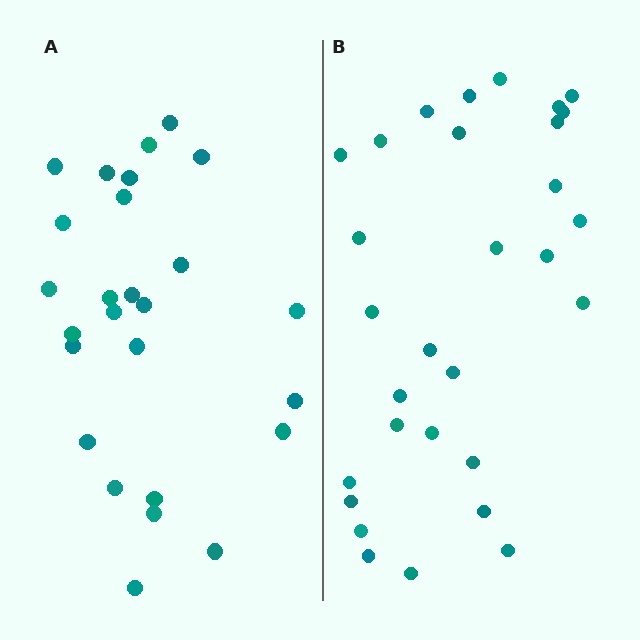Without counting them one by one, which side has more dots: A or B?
Region B (the right region) has more dots.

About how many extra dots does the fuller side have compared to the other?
Region B has about 4 more dots than region A.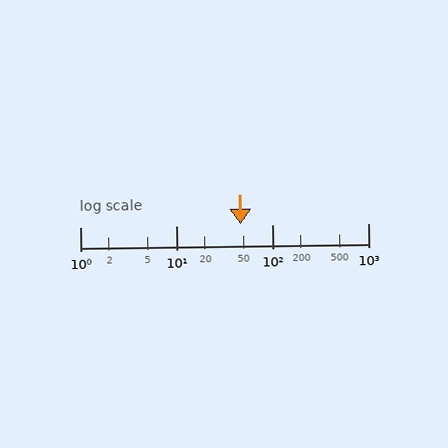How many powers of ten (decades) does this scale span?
The scale spans 3 decades, from 1 to 1000.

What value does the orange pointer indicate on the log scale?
The pointer indicates approximately 47.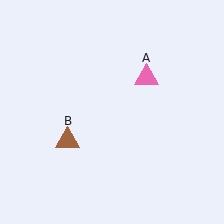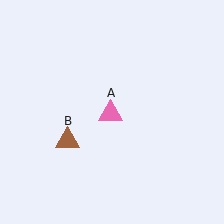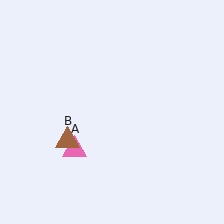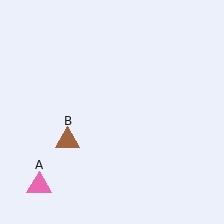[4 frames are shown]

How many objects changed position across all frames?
1 object changed position: pink triangle (object A).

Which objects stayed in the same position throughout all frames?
Brown triangle (object B) remained stationary.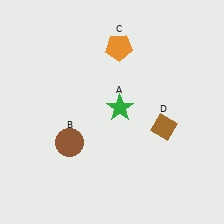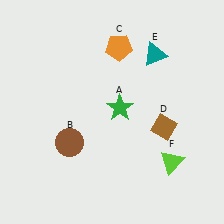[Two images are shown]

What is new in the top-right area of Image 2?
A teal triangle (E) was added in the top-right area of Image 2.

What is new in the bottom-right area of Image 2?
A lime triangle (F) was added in the bottom-right area of Image 2.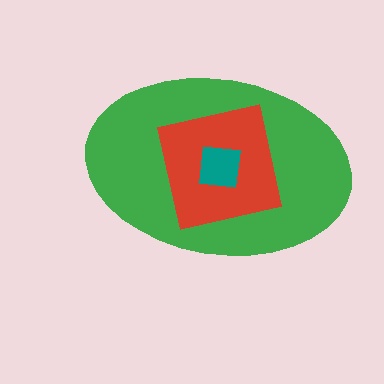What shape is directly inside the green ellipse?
The red square.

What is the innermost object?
The teal square.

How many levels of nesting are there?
3.